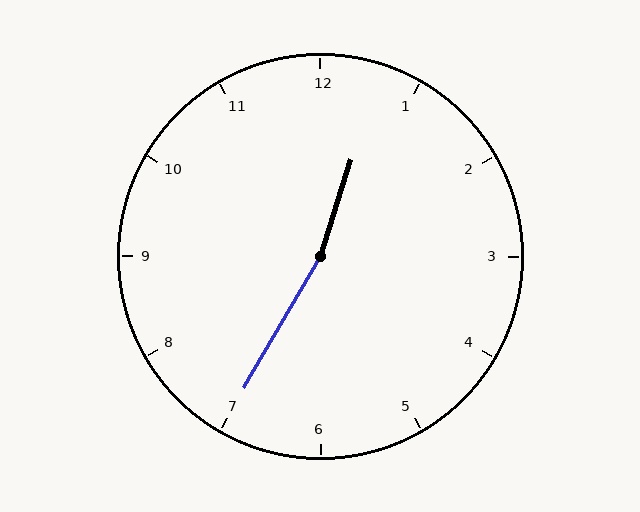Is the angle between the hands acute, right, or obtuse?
It is obtuse.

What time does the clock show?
12:35.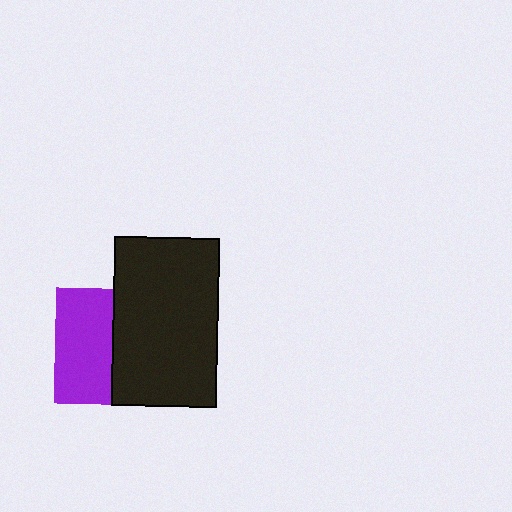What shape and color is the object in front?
The object in front is a black rectangle.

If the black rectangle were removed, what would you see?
You would see the complete purple square.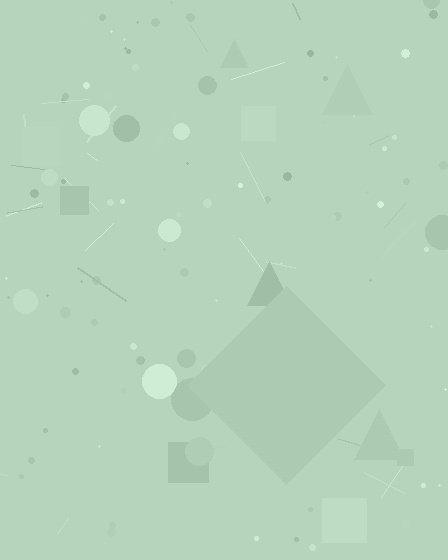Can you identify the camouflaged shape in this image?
The camouflaged shape is a diamond.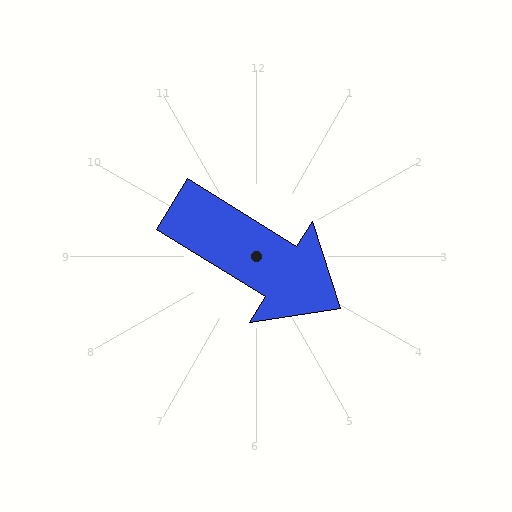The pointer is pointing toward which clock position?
Roughly 4 o'clock.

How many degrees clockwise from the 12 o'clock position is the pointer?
Approximately 122 degrees.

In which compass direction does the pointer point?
Southeast.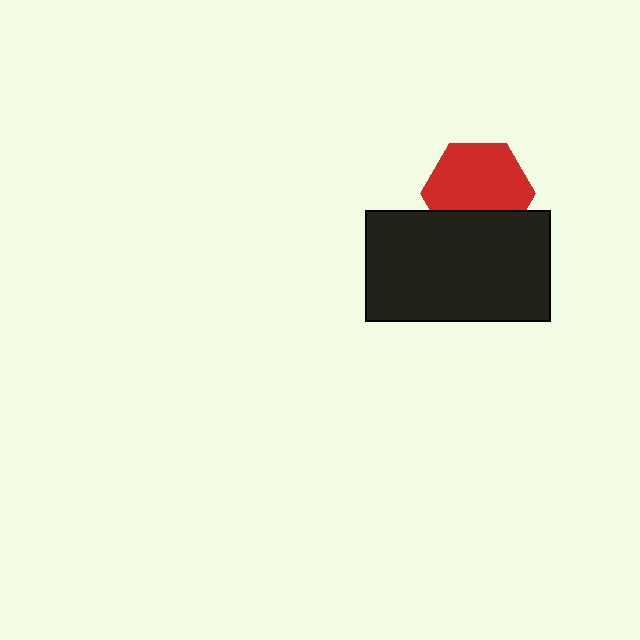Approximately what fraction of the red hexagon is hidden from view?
Roughly 30% of the red hexagon is hidden behind the black rectangle.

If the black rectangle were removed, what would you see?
You would see the complete red hexagon.